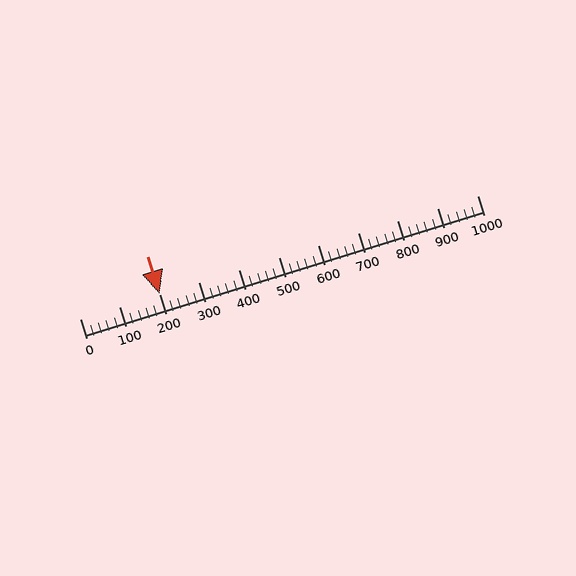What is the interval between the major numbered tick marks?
The major tick marks are spaced 100 units apart.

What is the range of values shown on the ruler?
The ruler shows values from 0 to 1000.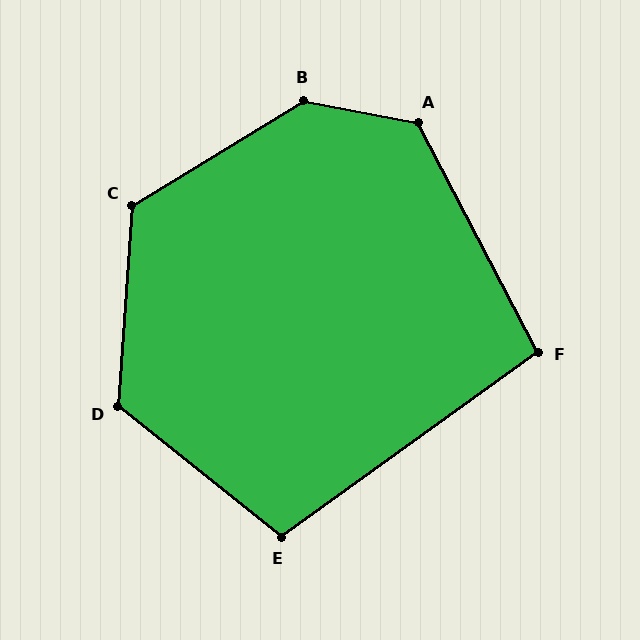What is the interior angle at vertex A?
Approximately 129 degrees (obtuse).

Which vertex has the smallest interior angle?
F, at approximately 98 degrees.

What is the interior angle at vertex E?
Approximately 106 degrees (obtuse).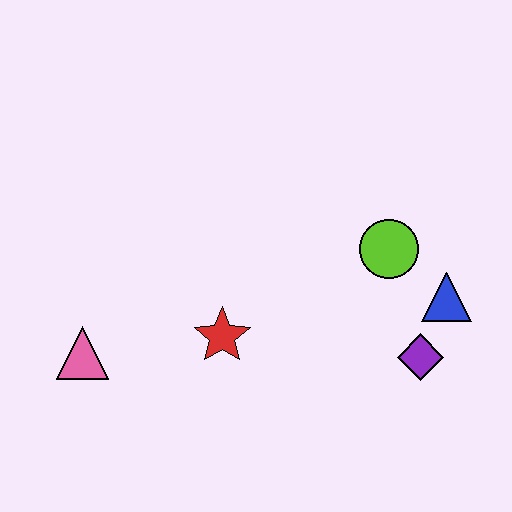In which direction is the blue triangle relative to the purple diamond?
The blue triangle is above the purple diamond.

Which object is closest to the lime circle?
The blue triangle is closest to the lime circle.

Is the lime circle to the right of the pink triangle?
Yes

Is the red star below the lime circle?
Yes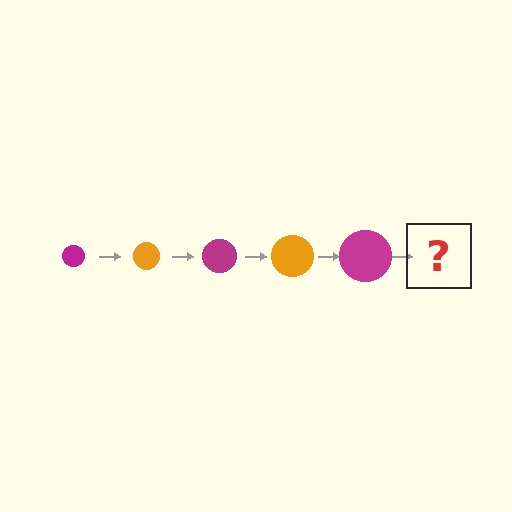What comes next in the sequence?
The next element should be an orange circle, larger than the previous one.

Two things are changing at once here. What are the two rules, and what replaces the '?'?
The two rules are that the circle grows larger each step and the color cycles through magenta and orange. The '?' should be an orange circle, larger than the previous one.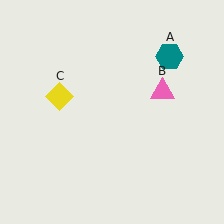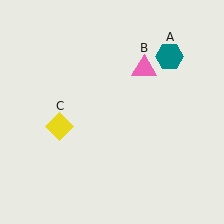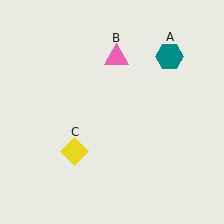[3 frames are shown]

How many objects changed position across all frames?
2 objects changed position: pink triangle (object B), yellow diamond (object C).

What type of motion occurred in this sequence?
The pink triangle (object B), yellow diamond (object C) rotated counterclockwise around the center of the scene.